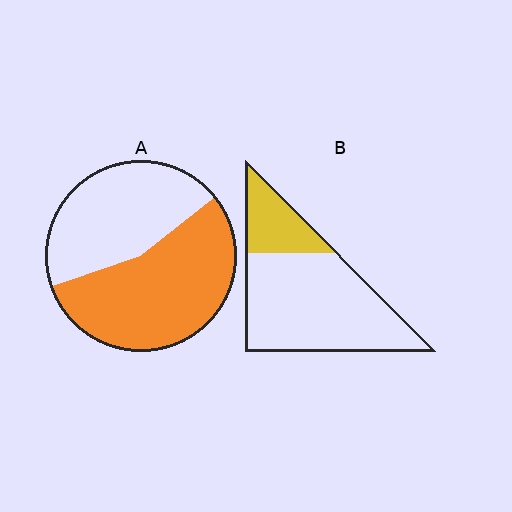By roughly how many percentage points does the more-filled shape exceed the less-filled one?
By roughly 30 percentage points (A over B).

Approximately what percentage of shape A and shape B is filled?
A is approximately 55% and B is approximately 25%.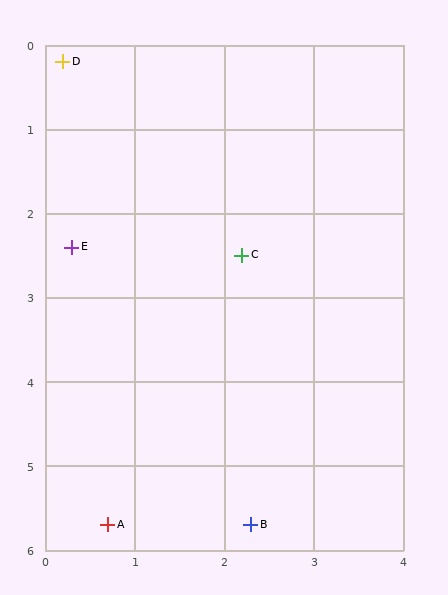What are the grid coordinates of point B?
Point B is at approximately (2.3, 5.7).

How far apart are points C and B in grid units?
Points C and B are about 3.2 grid units apart.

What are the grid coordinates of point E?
Point E is at approximately (0.3, 2.4).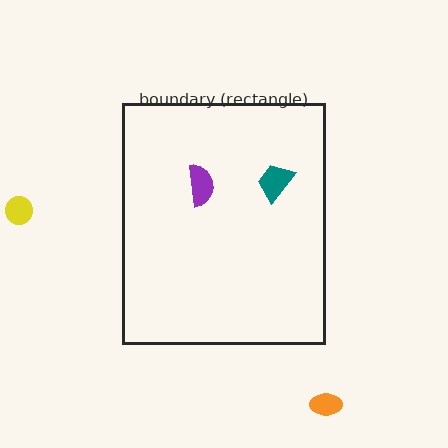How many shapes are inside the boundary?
2 inside, 2 outside.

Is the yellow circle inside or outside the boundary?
Outside.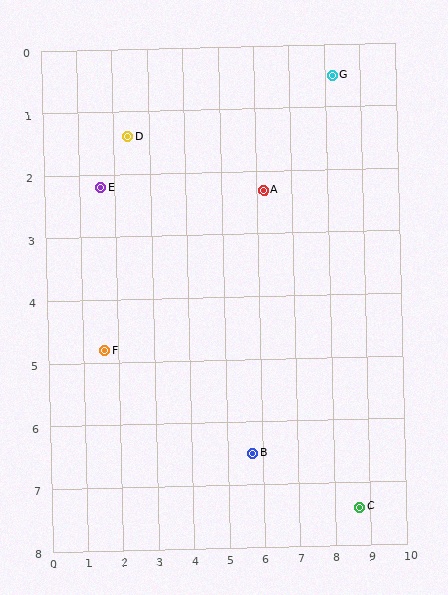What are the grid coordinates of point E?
Point E is at approximately (1.6, 2.2).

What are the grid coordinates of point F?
Point F is at approximately (1.6, 4.8).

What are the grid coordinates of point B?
Point B is at approximately (5.7, 6.5).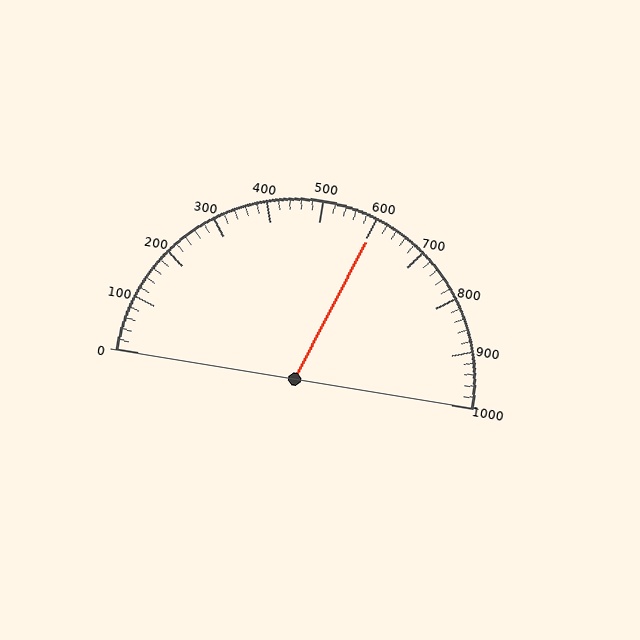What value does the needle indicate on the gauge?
The needle indicates approximately 600.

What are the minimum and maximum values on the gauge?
The gauge ranges from 0 to 1000.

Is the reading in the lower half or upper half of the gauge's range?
The reading is in the upper half of the range (0 to 1000).